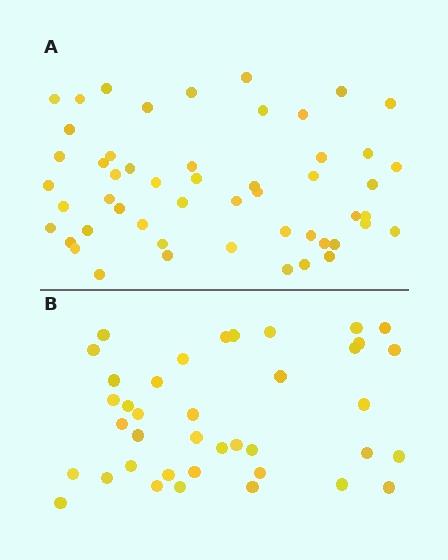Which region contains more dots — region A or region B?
Region A (the top region) has more dots.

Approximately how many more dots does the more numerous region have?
Region A has approximately 15 more dots than region B.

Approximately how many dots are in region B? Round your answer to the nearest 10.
About 40 dots. (The exact count is 39, which rounds to 40.)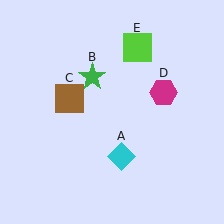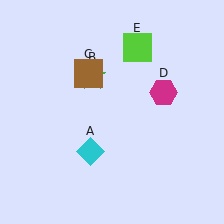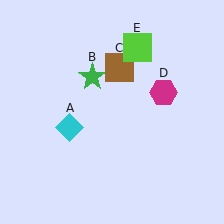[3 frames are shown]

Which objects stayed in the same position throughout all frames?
Green star (object B) and magenta hexagon (object D) and lime square (object E) remained stationary.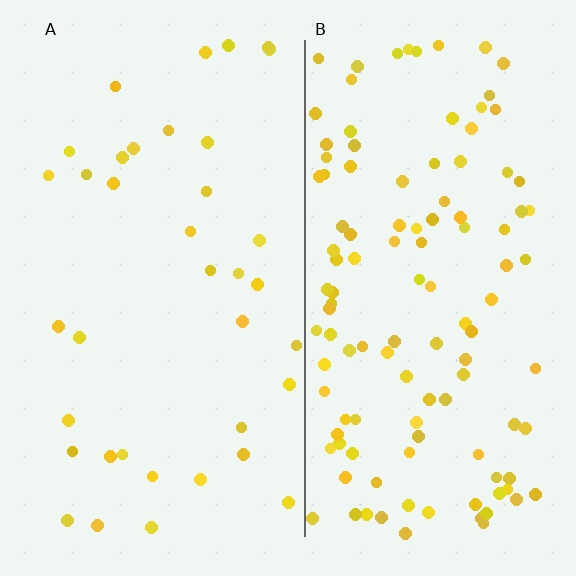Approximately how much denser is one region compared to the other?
Approximately 3.2× — region B over region A.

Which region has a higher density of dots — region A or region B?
B (the right).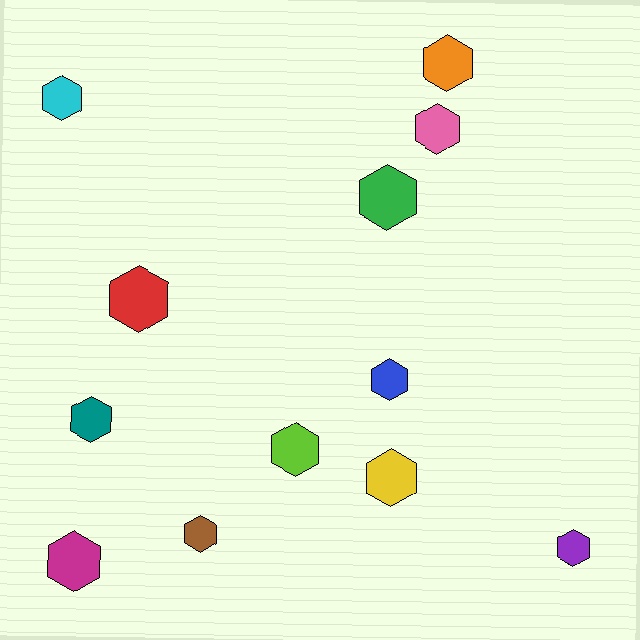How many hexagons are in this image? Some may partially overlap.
There are 12 hexagons.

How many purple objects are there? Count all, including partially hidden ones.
There is 1 purple object.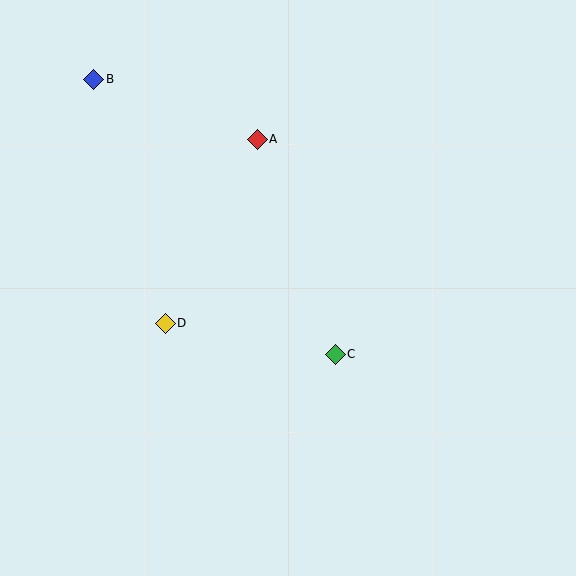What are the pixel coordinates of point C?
Point C is at (335, 354).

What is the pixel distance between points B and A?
The distance between B and A is 174 pixels.